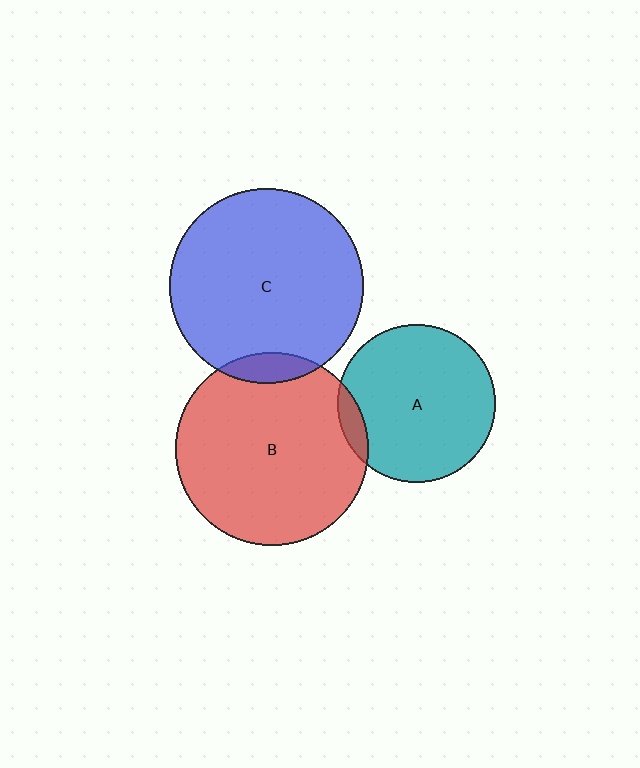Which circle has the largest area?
Circle C (blue).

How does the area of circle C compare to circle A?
Approximately 1.5 times.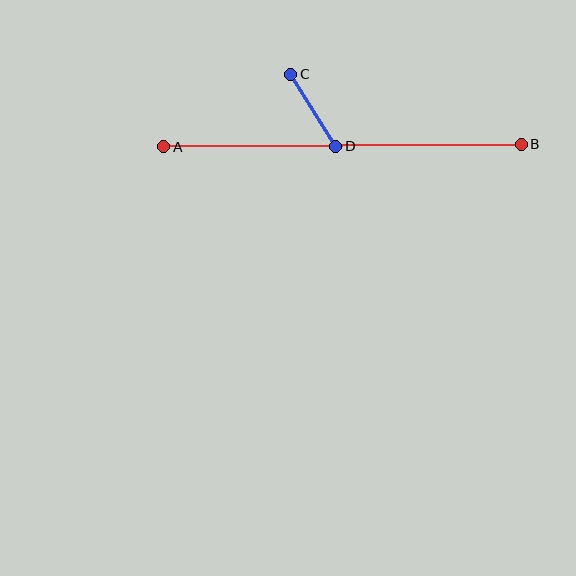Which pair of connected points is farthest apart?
Points A and B are farthest apart.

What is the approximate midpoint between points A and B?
The midpoint is at approximately (343, 146) pixels.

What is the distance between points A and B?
The distance is approximately 357 pixels.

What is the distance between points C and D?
The distance is approximately 85 pixels.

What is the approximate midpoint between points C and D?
The midpoint is at approximately (313, 110) pixels.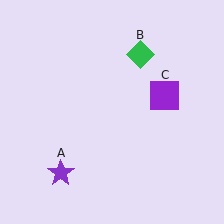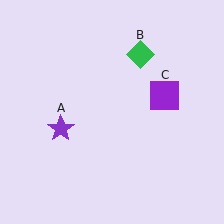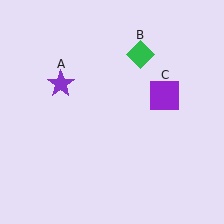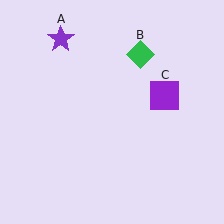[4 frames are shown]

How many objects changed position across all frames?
1 object changed position: purple star (object A).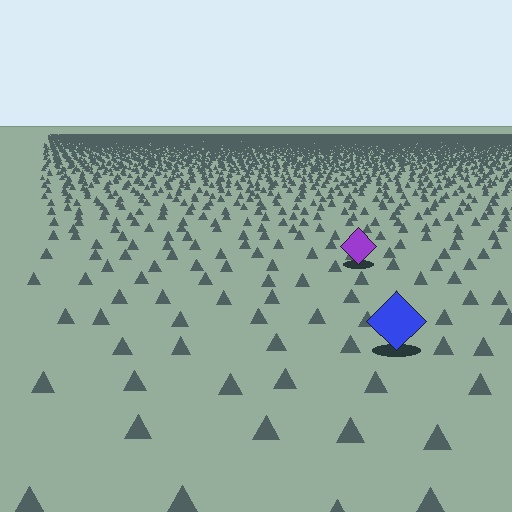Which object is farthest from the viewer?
The purple diamond is farthest from the viewer. It appears smaller and the ground texture around it is denser.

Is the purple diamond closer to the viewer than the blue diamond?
No. The blue diamond is closer — you can tell from the texture gradient: the ground texture is coarser near it.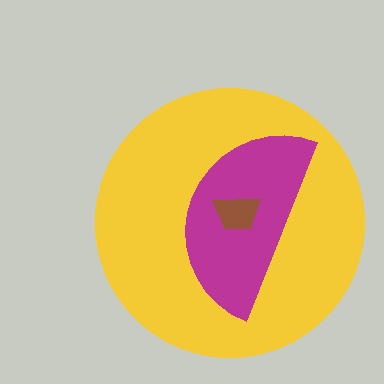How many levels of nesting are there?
3.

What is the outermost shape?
The yellow circle.